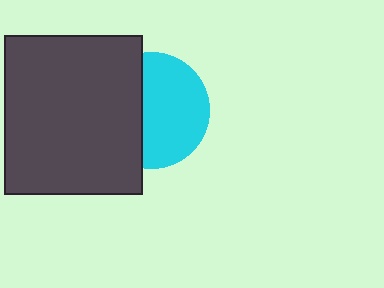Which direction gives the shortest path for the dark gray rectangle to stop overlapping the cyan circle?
Moving left gives the shortest separation.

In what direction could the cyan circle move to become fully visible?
The cyan circle could move right. That would shift it out from behind the dark gray rectangle entirely.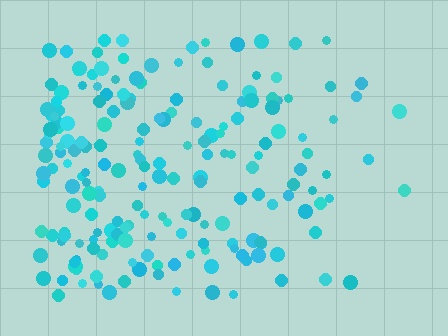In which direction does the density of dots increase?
From right to left, with the left side densest.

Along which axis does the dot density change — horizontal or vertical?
Horizontal.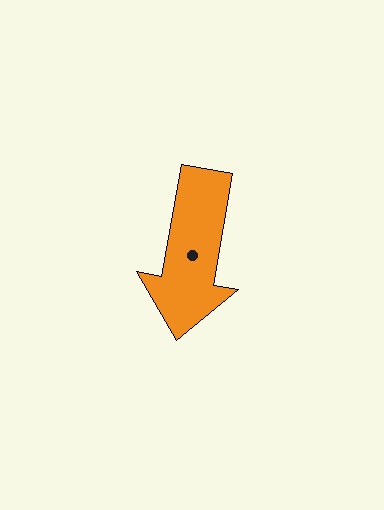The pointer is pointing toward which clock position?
Roughly 6 o'clock.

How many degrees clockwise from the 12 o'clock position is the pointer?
Approximately 190 degrees.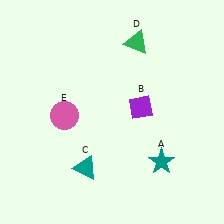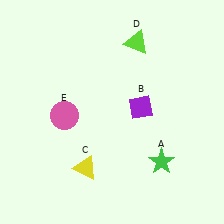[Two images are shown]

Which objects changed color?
A changed from teal to green. C changed from teal to yellow. D changed from green to lime.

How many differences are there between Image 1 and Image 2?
There are 3 differences between the two images.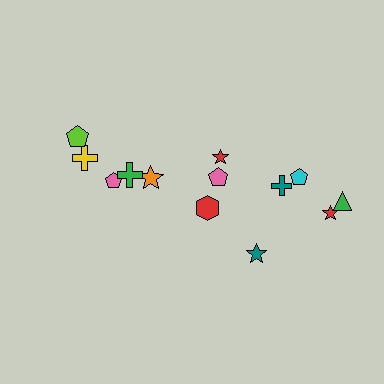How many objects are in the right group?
There are 8 objects.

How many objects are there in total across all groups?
There are 13 objects.